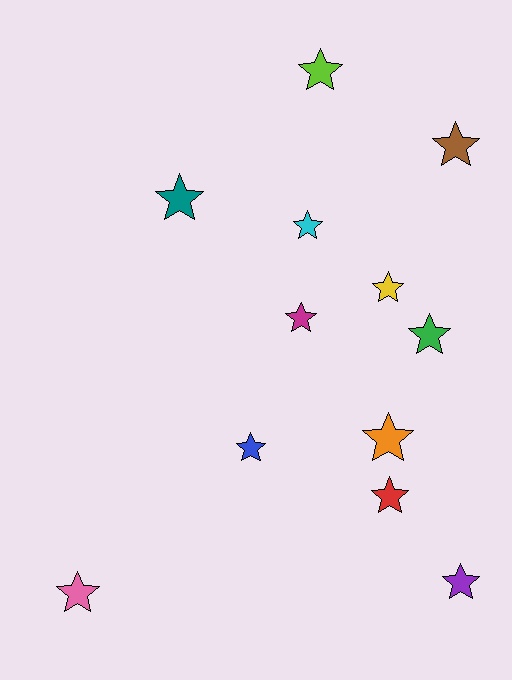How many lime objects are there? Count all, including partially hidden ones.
There is 1 lime object.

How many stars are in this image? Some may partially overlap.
There are 12 stars.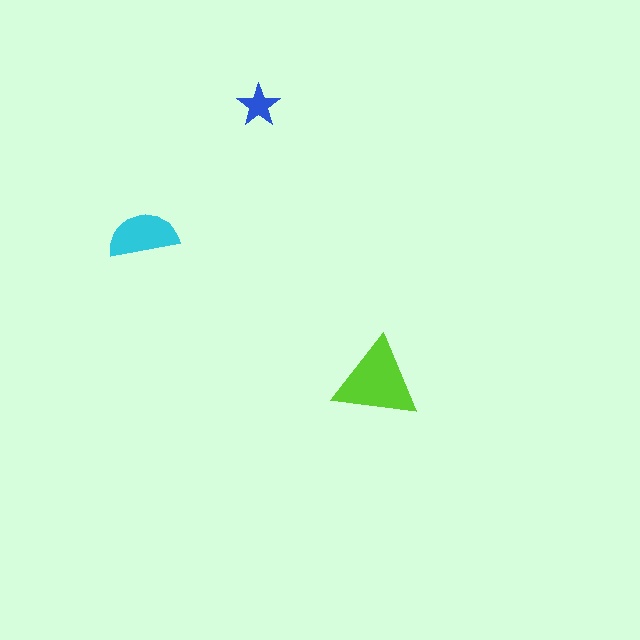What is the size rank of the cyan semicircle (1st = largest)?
2nd.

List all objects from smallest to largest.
The blue star, the cyan semicircle, the lime triangle.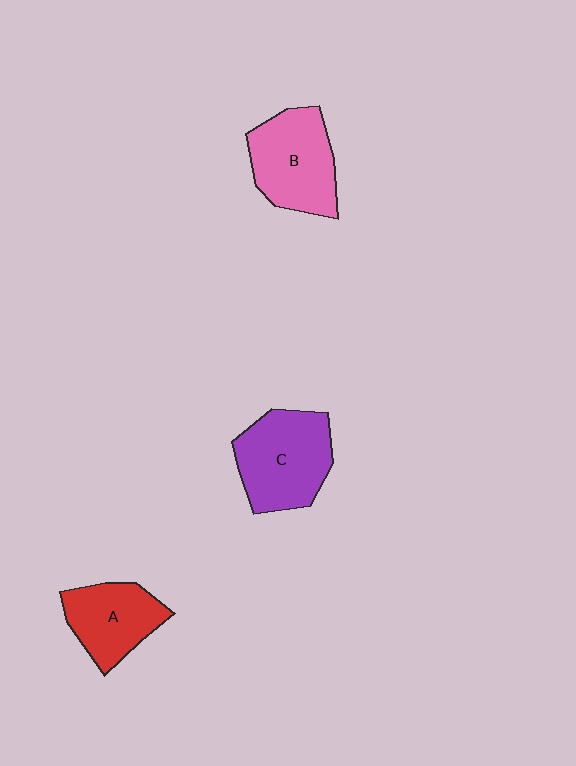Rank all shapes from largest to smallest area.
From largest to smallest: C (purple), B (pink), A (red).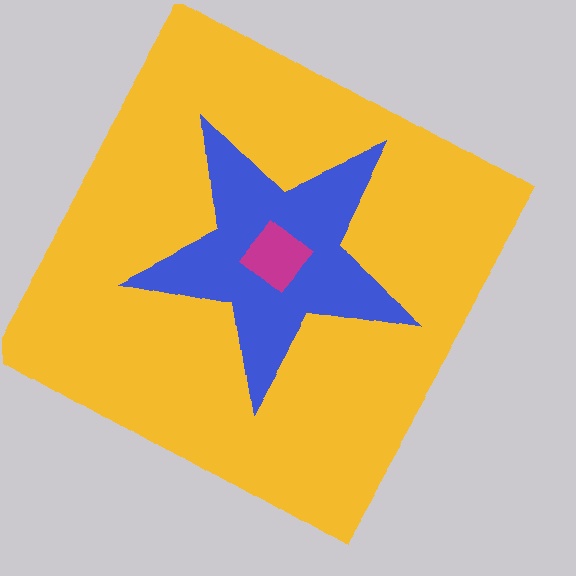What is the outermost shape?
The yellow square.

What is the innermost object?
The magenta diamond.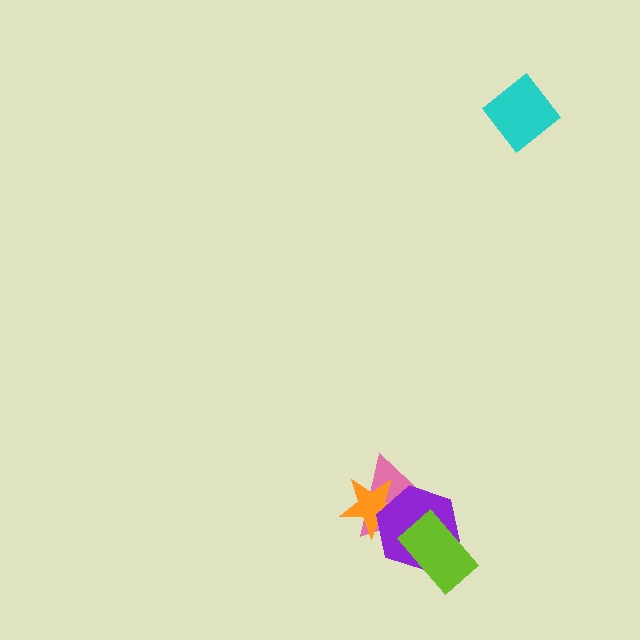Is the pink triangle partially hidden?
Yes, it is partially covered by another shape.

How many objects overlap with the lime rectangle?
2 objects overlap with the lime rectangle.